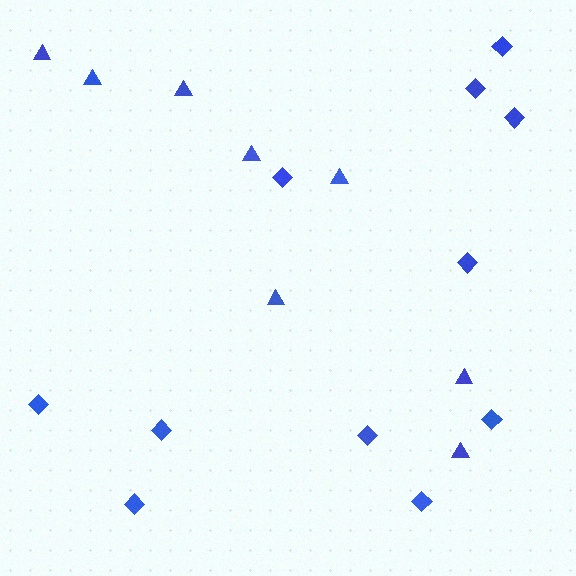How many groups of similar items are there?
There are 2 groups: one group of diamonds (11) and one group of triangles (8).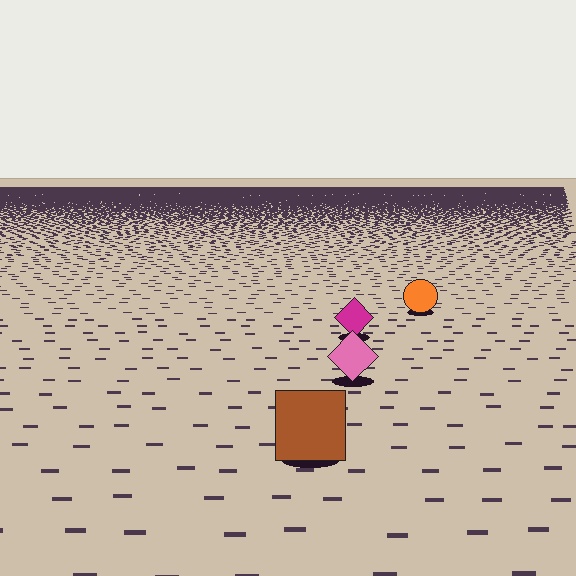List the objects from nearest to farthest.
From nearest to farthest: the brown square, the pink diamond, the magenta diamond, the orange circle.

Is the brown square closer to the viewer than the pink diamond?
Yes. The brown square is closer — you can tell from the texture gradient: the ground texture is coarser near it.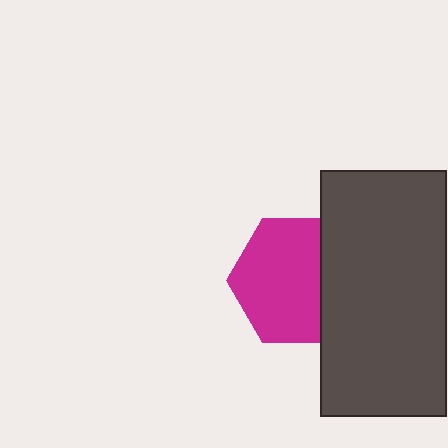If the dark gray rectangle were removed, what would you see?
You would see the complete magenta hexagon.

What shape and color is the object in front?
The object in front is a dark gray rectangle.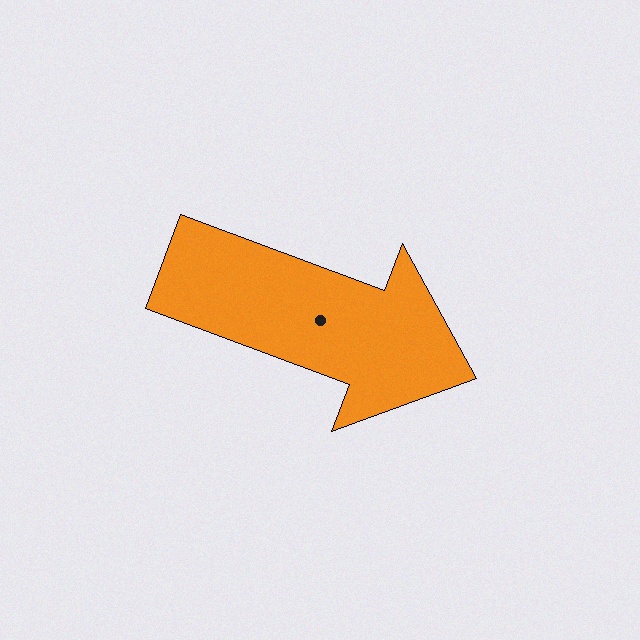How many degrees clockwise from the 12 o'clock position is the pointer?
Approximately 111 degrees.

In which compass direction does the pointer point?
East.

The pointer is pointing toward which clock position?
Roughly 4 o'clock.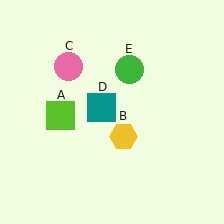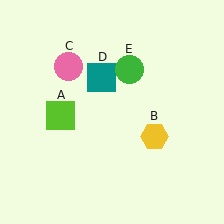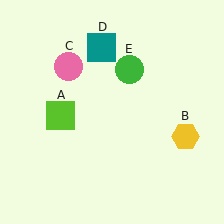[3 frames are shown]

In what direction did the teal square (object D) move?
The teal square (object D) moved up.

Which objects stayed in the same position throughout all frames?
Lime square (object A) and pink circle (object C) and green circle (object E) remained stationary.